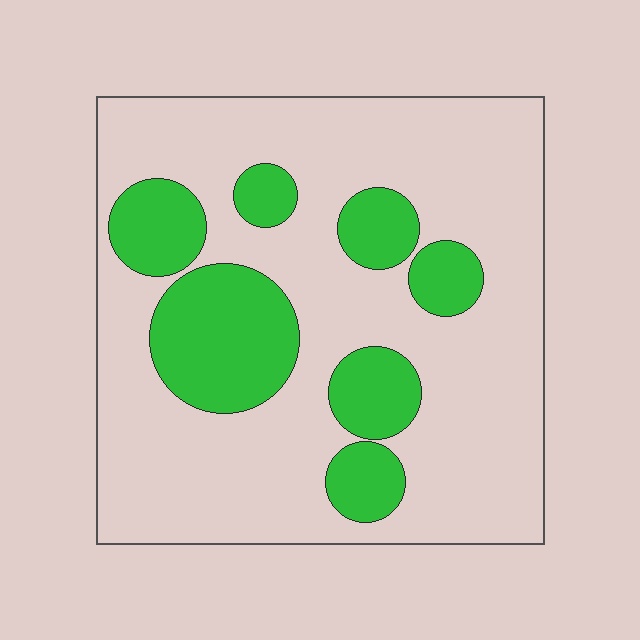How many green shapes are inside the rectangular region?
7.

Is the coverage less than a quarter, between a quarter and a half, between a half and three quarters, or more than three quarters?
Between a quarter and a half.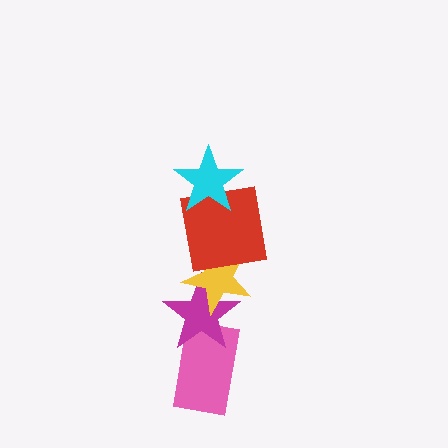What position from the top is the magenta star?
The magenta star is 4th from the top.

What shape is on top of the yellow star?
The red square is on top of the yellow star.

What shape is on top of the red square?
The cyan star is on top of the red square.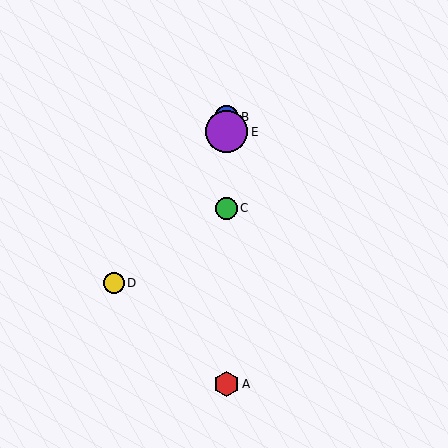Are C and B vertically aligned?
Yes, both are at x≈227.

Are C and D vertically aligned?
No, C is at x≈227 and D is at x≈114.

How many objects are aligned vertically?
4 objects (A, B, C, E) are aligned vertically.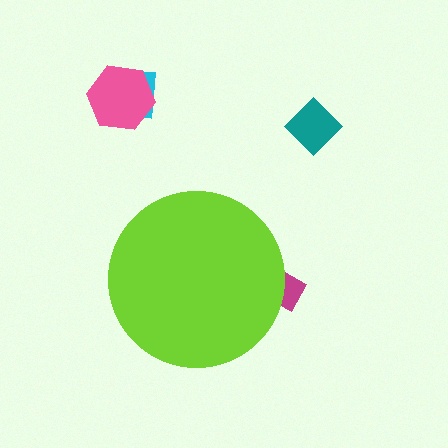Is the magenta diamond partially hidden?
Yes, the magenta diamond is partially hidden behind the lime circle.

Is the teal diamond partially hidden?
No, the teal diamond is fully visible.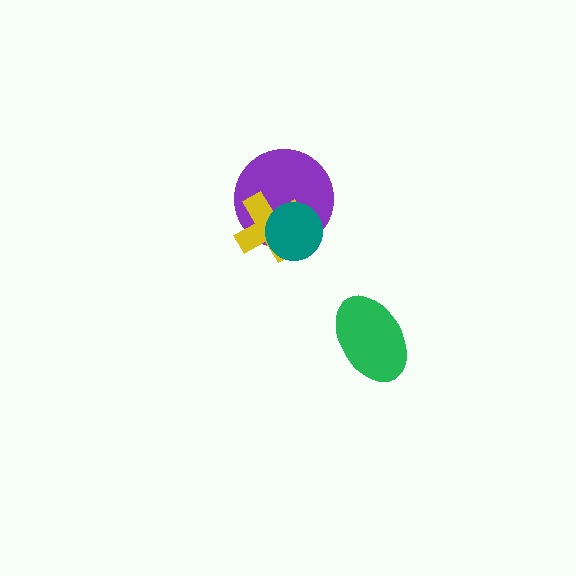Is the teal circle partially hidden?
No, no other shape covers it.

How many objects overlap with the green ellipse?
0 objects overlap with the green ellipse.